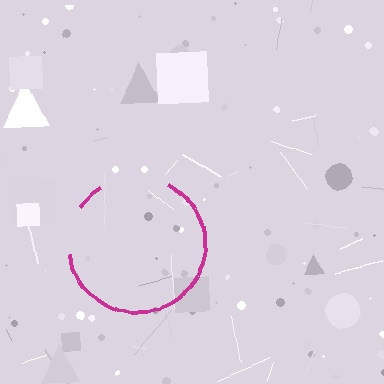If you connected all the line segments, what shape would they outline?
They would outline a circle.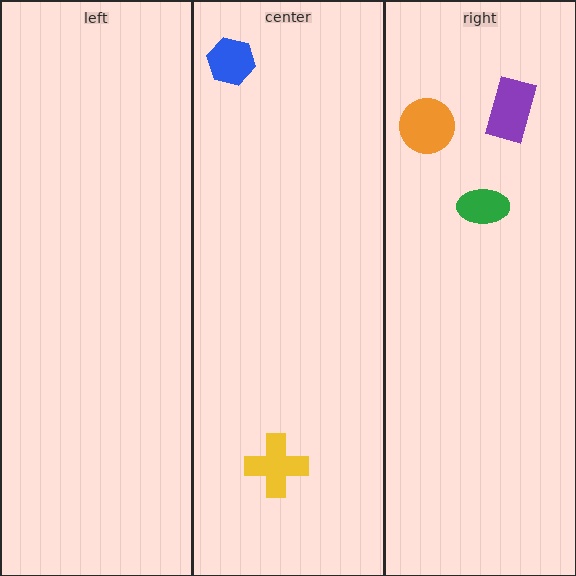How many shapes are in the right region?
3.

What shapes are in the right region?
The green ellipse, the purple rectangle, the orange circle.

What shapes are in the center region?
The blue hexagon, the yellow cross.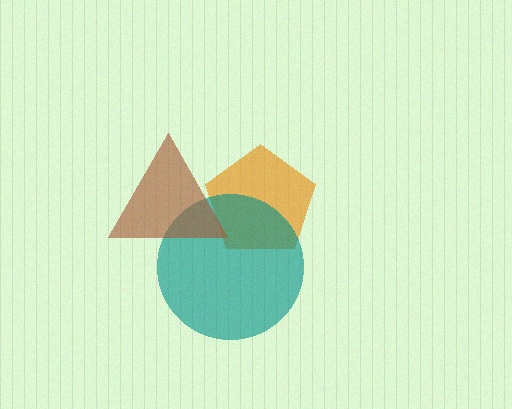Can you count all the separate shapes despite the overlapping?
Yes, there are 3 separate shapes.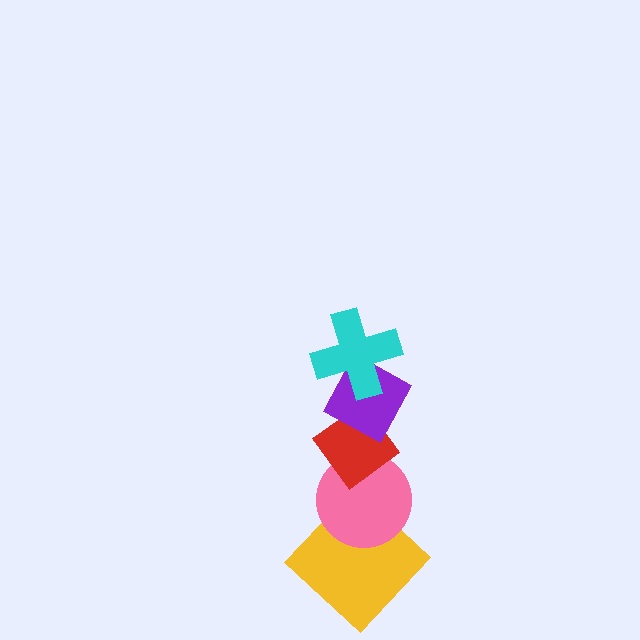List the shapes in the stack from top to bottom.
From top to bottom: the cyan cross, the purple diamond, the red diamond, the pink circle, the yellow diamond.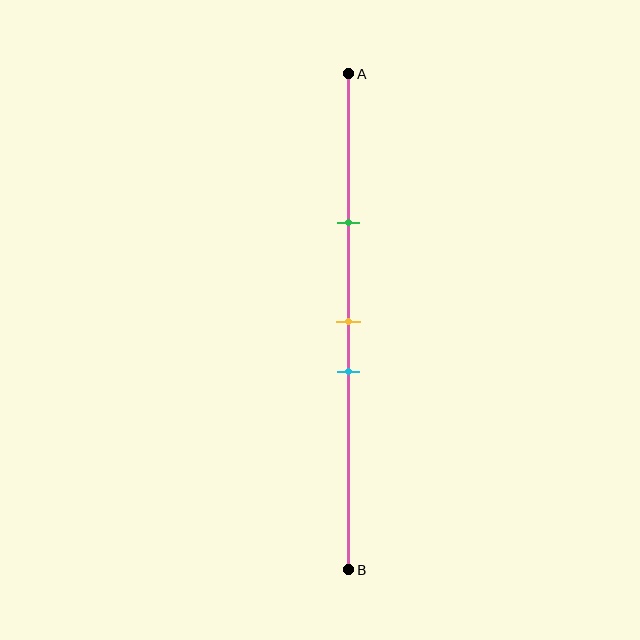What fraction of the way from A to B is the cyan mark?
The cyan mark is approximately 60% (0.6) of the way from A to B.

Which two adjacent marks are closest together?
The yellow and cyan marks are the closest adjacent pair.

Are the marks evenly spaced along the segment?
No, the marks are not evenly spaced.